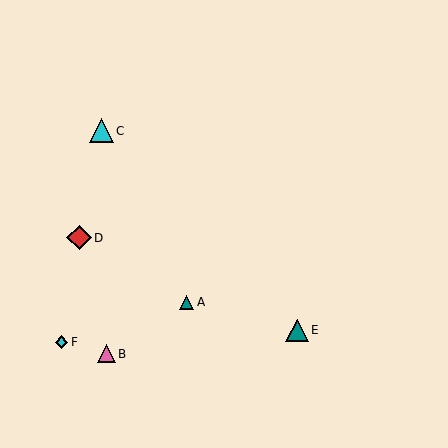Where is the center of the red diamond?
The center of the red diamond is at (79, 238).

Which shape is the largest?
The red diamond (labeled D) is the largest.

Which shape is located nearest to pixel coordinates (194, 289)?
The teal triangle (labeled A) at (187, 302) is nearest to that location.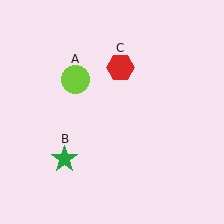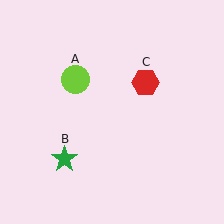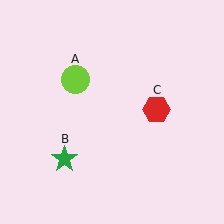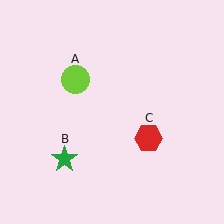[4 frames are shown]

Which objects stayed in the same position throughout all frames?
Lime circle (object A) and green star (object B) remained stationary.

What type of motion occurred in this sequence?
The red hexagon (object C) rotated clockwise around the center of the scene.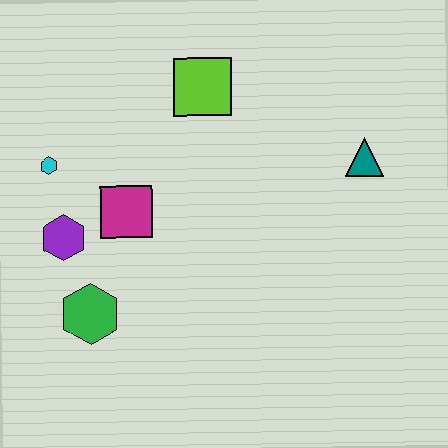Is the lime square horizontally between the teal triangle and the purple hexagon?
Yes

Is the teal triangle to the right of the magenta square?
Yes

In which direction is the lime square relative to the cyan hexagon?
The lime square is to the right of the cyan hexagon.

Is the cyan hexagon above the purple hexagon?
Yes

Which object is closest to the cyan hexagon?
The purple hexagon is closest to the cyan hexagon.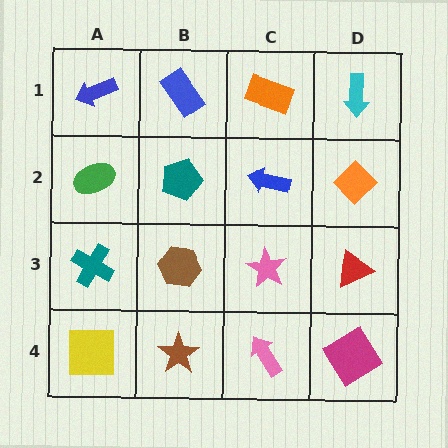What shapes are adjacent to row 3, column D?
An orange diamond (row 2, column D), a magenta diamond (row 4, column D), a pink star (row 3, column C).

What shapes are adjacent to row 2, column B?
A blue rectangle (row 1, column B), a brown hexagon (row 3, column B), a green ellipse (row 2, column A), a blue arrow (row 2, column C).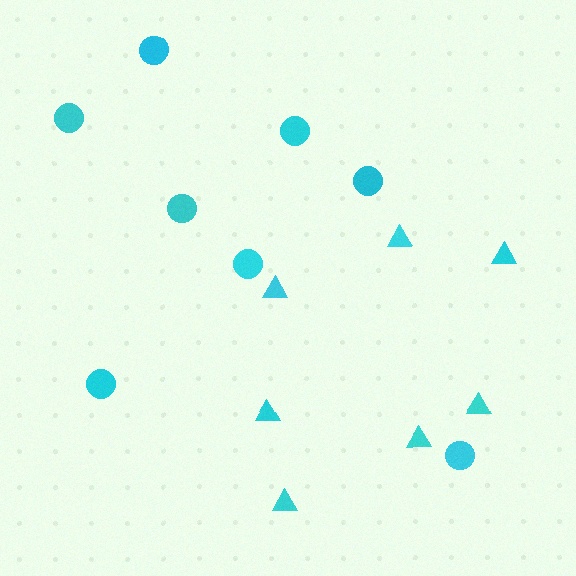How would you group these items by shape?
There are 2 groups: one group of circles (8) and one group of triangles (7).